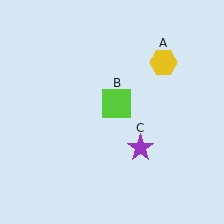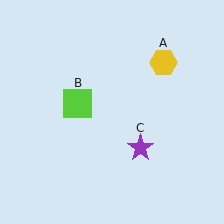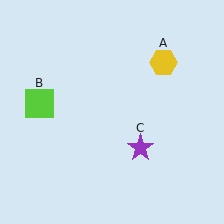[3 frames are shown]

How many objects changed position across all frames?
1 object changed position: lime square (object B).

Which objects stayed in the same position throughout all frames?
Yellow hexagon (object A) and purple star (object C) remained stationary.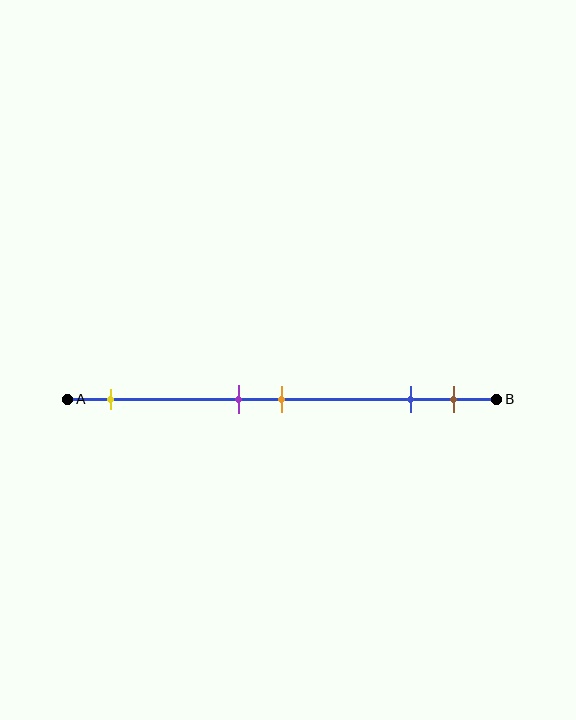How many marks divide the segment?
There are 5 marks dividing the segment.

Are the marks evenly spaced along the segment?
No, the marks are not evenly spaced.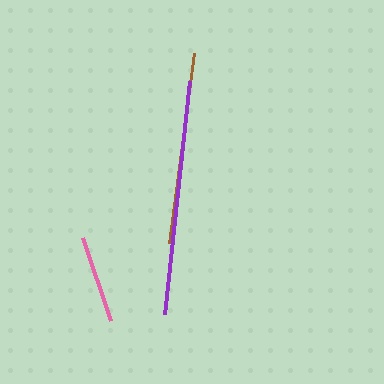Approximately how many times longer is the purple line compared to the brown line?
The purple line is approximately 1.2 times the length of the brown line.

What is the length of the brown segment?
The brown segment is approximately 192 pixels long.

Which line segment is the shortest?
The pink line is the shortest at approximately 88 pixels.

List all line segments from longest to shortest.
From longest to shortest: purple, brown, pink.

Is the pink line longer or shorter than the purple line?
The purple line is longer than the pink line.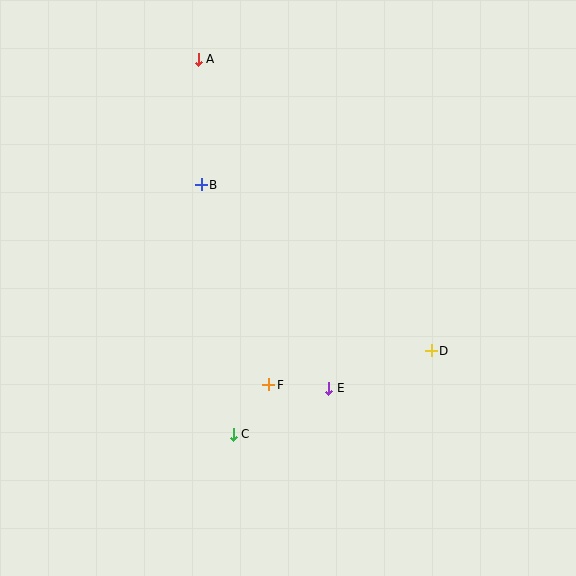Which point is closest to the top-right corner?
Point D is closest to the top-right corner.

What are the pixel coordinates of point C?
Point C is at (233, 434).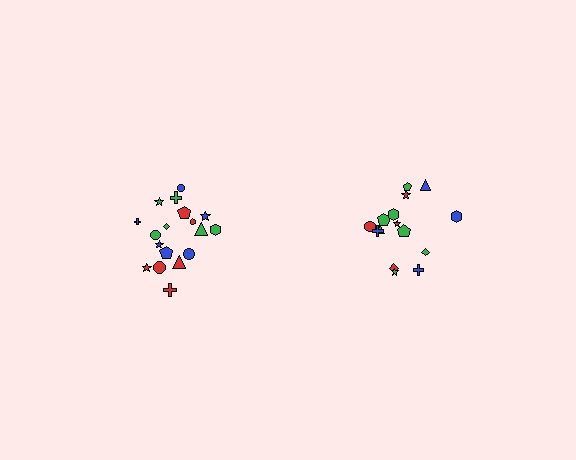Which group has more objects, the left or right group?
The left group.